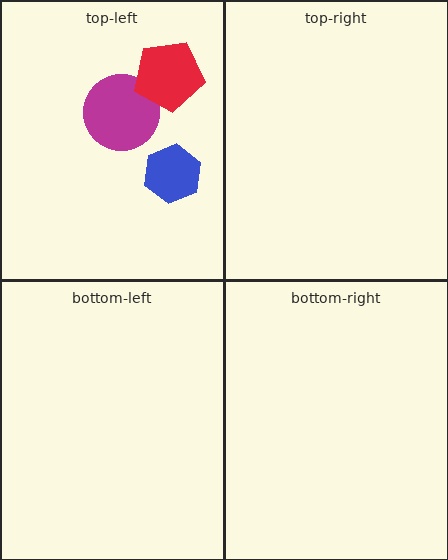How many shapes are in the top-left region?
3.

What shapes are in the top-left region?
The magenta circle, the blue hexagon, the red pentagon.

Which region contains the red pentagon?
The top-left region.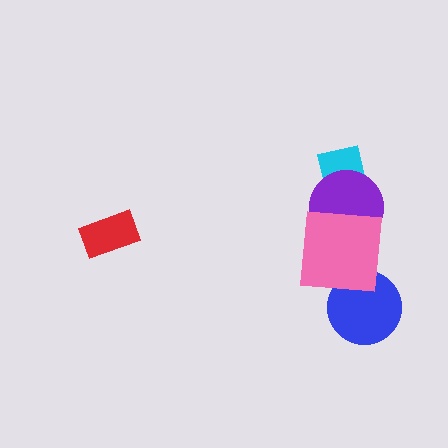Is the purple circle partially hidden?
Yes, it is partially covered by another shape.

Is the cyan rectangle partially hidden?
Yes, it is partially covered by another shape.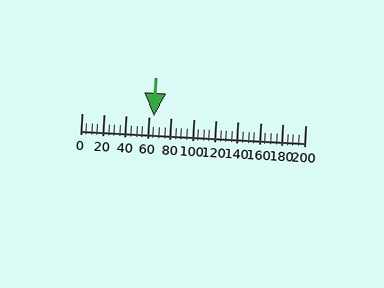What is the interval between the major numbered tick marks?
The major tick marks are spaced 20 units apart.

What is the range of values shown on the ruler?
The ruler shows values from 0 to 200.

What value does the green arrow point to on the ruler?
The green arrow points to approximately 65.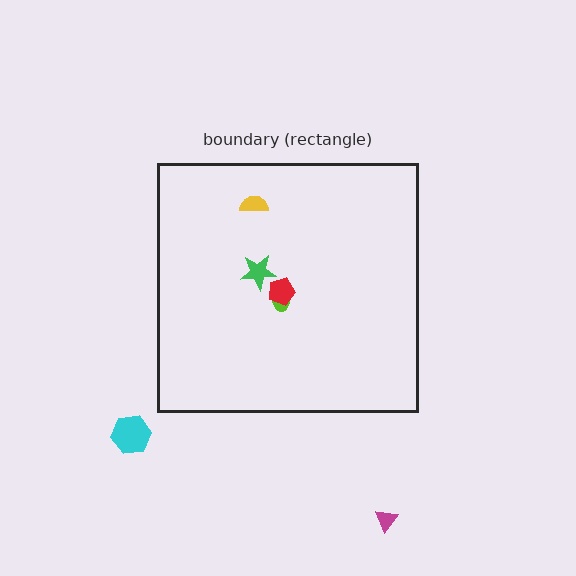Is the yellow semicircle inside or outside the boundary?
Inside.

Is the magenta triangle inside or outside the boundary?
Outside.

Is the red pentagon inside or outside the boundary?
Inside.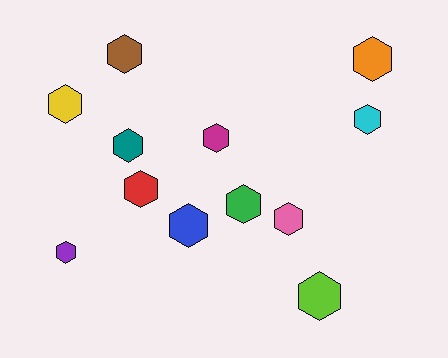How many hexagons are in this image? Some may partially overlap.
There are 12 hexagons.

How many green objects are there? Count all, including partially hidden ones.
There is 1 green object.